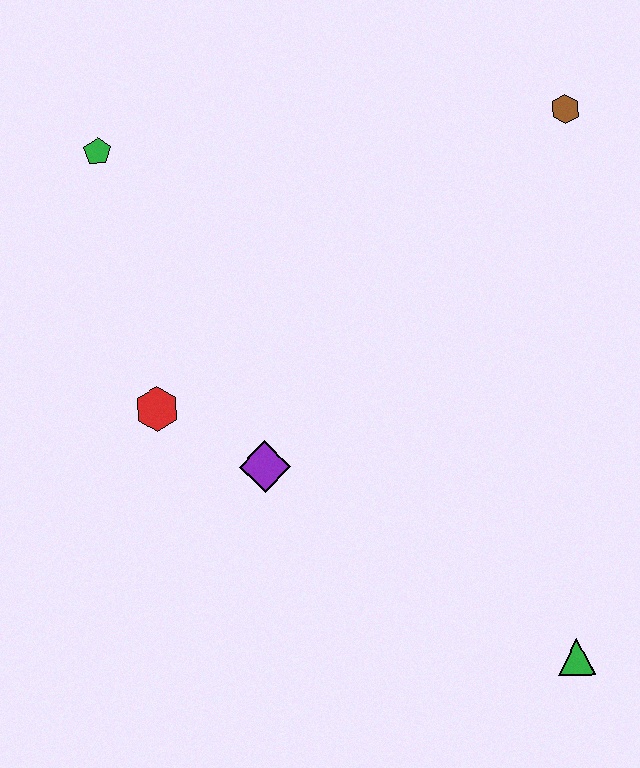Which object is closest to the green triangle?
The purple diamond is closest to the green triangle.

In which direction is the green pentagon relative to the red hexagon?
The green pentagon is above the red hexagon.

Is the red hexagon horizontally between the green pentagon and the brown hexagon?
Yes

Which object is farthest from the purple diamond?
The brown hexagon is farthest from the purple diamond.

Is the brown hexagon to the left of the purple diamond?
No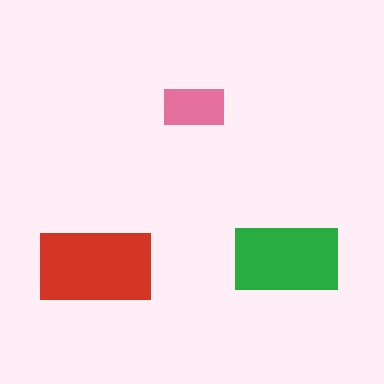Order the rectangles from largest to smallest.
the red one, the green one, the pink one.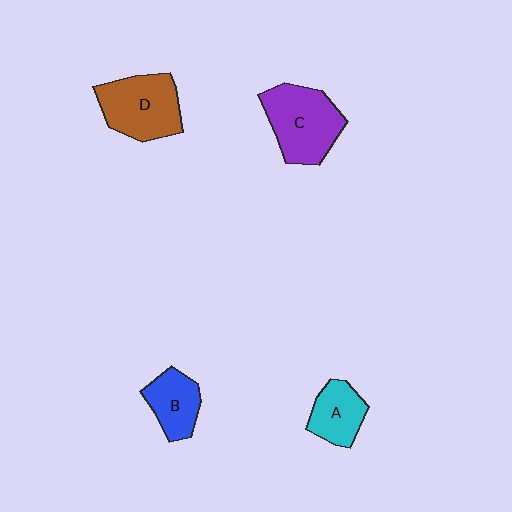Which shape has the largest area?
Shape C (purple).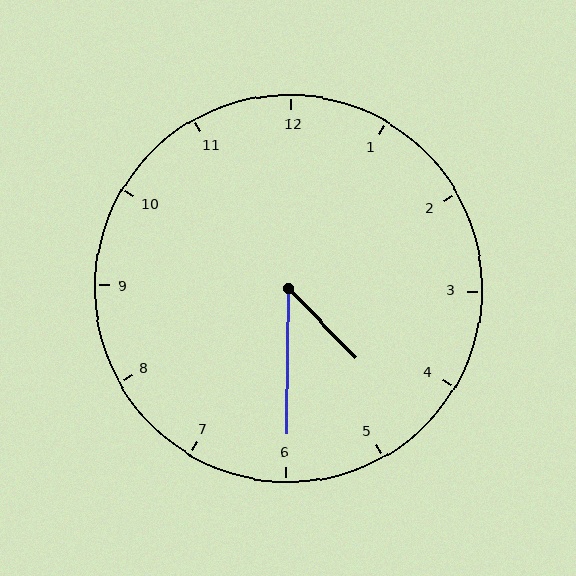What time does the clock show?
4:30.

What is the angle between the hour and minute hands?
Approximately 45 degrees.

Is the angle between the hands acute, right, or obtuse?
It is acute.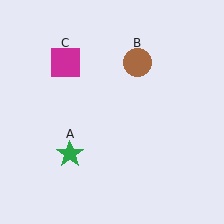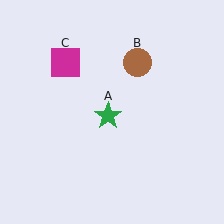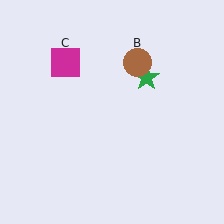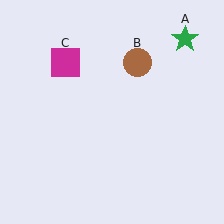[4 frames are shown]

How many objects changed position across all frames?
1 object changed position: green star (object A).